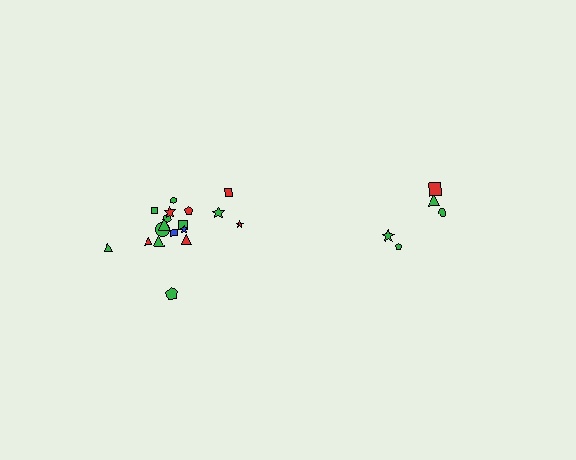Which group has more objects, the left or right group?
The left group.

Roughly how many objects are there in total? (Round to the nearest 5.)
Roughly 25 objects in total.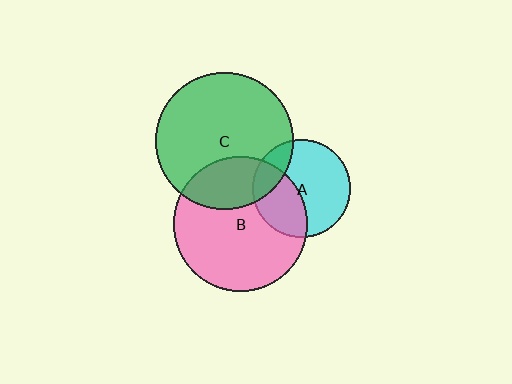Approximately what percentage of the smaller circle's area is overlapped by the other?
Approximately 25%.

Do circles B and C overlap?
Yes.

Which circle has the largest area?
Circle C (green).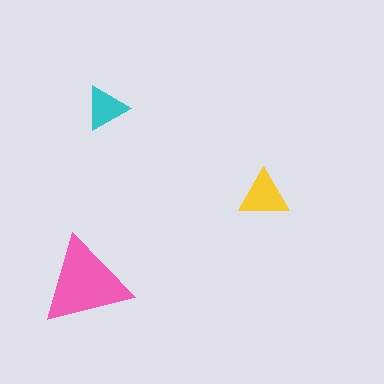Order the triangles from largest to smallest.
the pink one, the yellow one, the cyan one.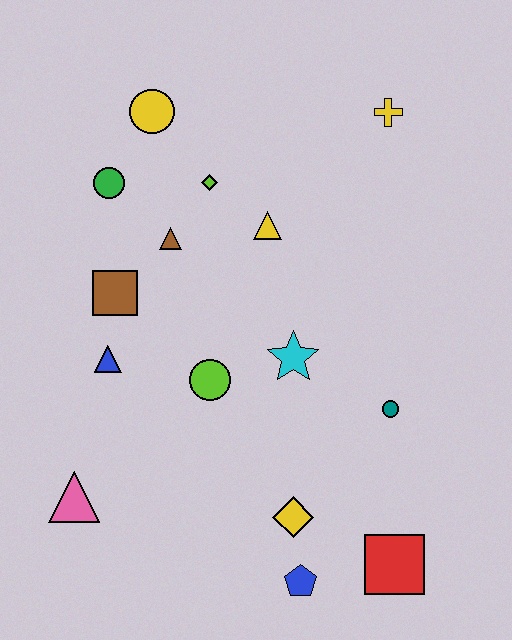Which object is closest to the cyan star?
The lime circle is closest to the cyan star.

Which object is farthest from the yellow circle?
The red square is farthest from the yellow circle.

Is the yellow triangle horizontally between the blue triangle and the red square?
Yes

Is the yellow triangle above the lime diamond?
No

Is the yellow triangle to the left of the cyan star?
Yes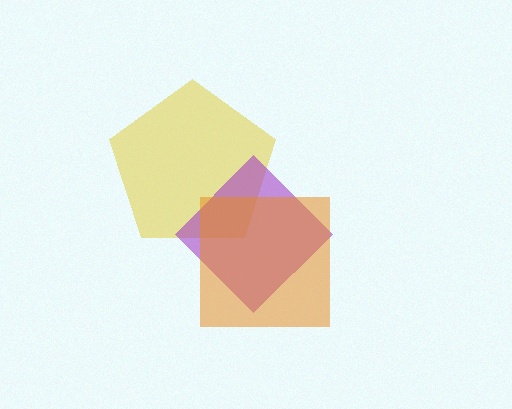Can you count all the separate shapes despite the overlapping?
Yes, there are 3 separate shapes.